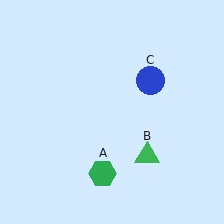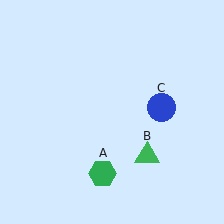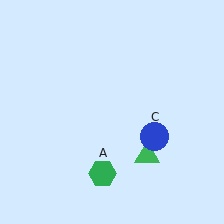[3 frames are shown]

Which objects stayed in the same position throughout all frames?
Green hexagon (object A) and green triangle (object B) remained stationary.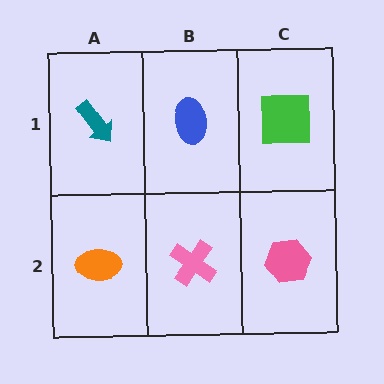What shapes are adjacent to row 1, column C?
A pink hexagon (row 2, column C), a blue ellipse (row 1, column B).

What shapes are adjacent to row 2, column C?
A green square (row 1, column C), a pink cross (row 2, column B).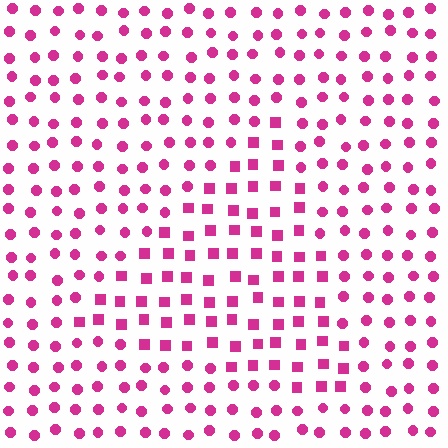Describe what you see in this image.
The image is filled with small magenta elements arranged in a uniform grid. A triangle-shaped region contains squares, while the surrounding area contains circles. The boundary is defined purely by the change in element shape.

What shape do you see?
I see a triangle.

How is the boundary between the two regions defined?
The boundary is defined by a change in element shape: squares inside vs. circles outside. All elements share the same color and spacing.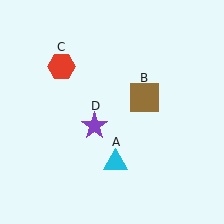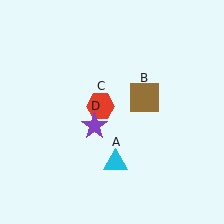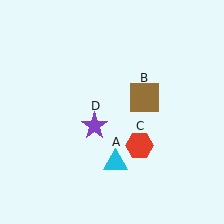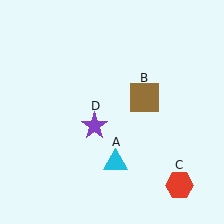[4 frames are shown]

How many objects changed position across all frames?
1 object changed position: red hexagon (object C).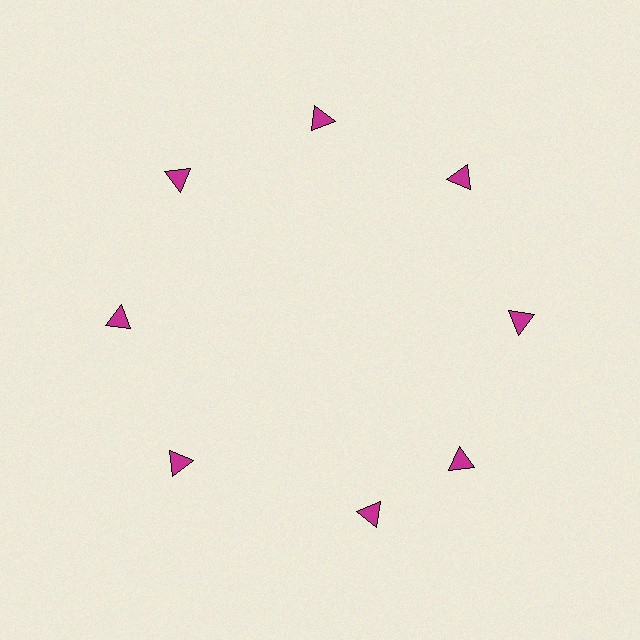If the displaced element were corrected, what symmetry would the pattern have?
It would have 8-fold rotational symmetry — the pattern would map onto itself every 45 degrees.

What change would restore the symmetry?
The symmetry would be restored by rotating it back into even spacing with its neighbors so that all 8 triangles sit at equal angles and equal distance from the center.